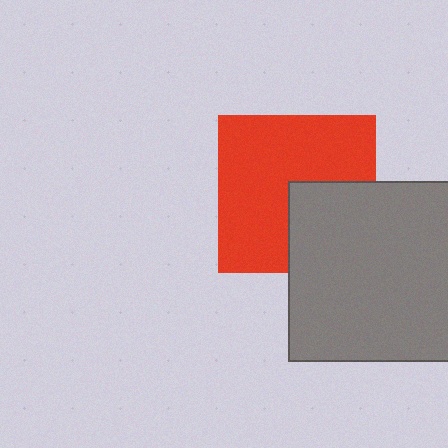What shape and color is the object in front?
The object in front is a gray square.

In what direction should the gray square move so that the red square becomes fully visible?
The gray square should move toward the lower-right. That is the shortest direction to clear the overlap and leave the red square fully visible.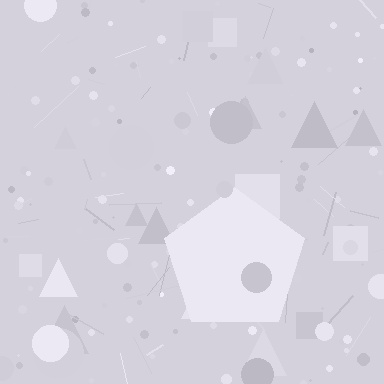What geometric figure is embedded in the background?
A pentagon is embedded in the background.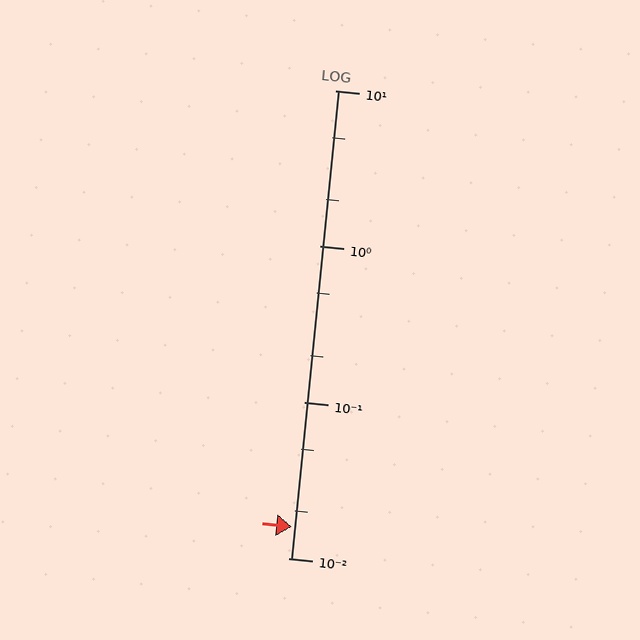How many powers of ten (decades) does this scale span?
The scale spans 3 decades, from 0.01 to 10.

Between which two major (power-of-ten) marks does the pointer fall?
The pointer is between 0.01 and 0.1.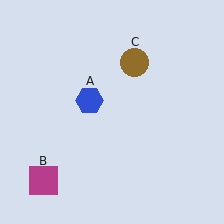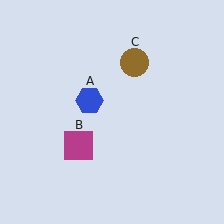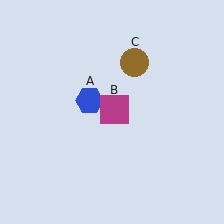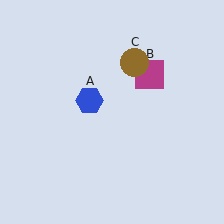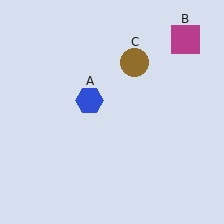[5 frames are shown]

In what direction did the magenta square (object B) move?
The magenta square (object B) moved up and to the right.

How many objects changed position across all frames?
1 object changed position: magenta square (object B).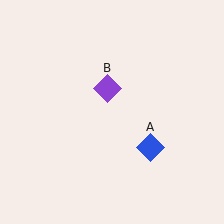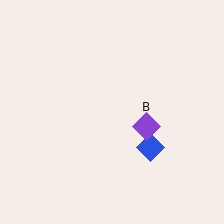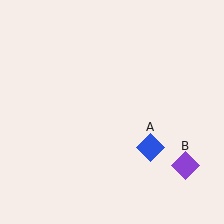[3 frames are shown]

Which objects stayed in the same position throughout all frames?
Blue diamond (object A) remained stationary.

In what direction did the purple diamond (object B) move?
The purple diamond (object B) moved down and to the right.